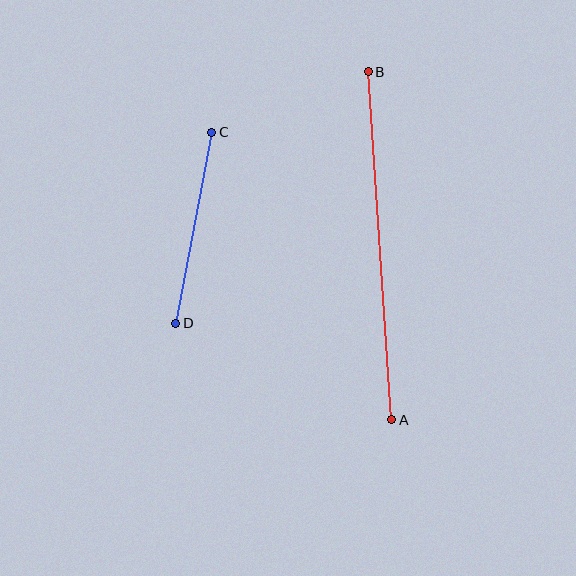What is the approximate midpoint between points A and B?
The midpoint is at approximately (380, 246) pixels.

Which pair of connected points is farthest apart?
Points A and B are farthest apart.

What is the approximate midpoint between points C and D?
The midpoint is at approximately (194, 228) pixels.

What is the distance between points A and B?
The distance is approximately 349 pixels.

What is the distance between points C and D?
The distance is approximately 195 pixels.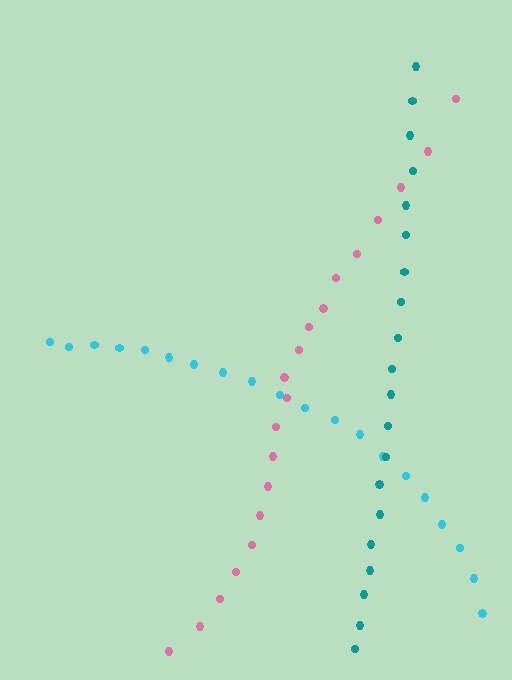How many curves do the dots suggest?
There are 3 distinct paths.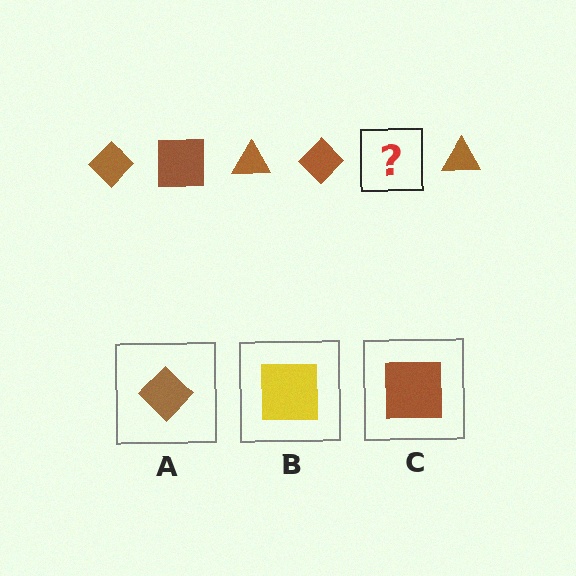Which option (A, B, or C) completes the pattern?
C.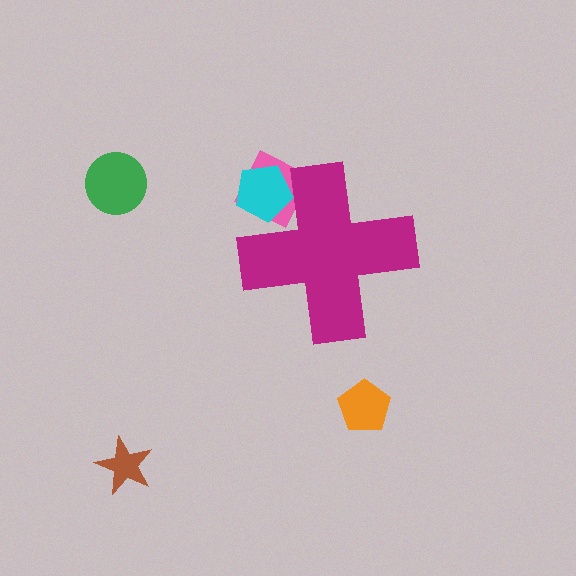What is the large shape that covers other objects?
A magenta cross.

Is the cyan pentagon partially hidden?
Yes, the cyan pentagon is partially hidden behind the magenta cross.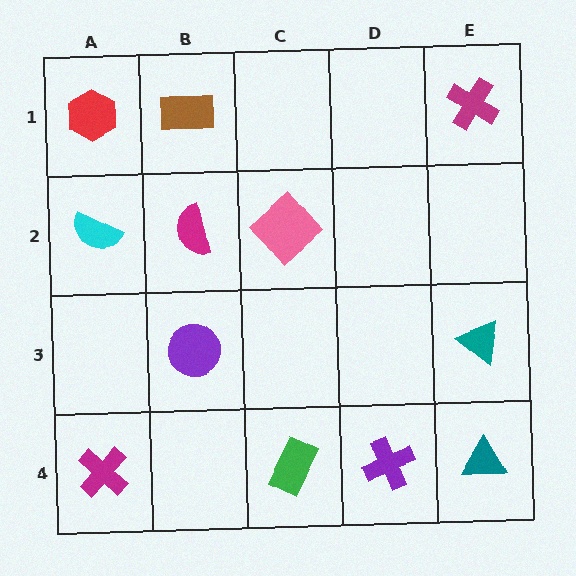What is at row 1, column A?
A red hexagon.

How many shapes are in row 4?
4 shapes.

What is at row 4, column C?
A green rectangle.